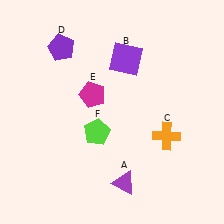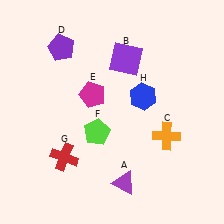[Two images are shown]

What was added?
A red cross (G), a blue hexagon (H) were added in Image 2.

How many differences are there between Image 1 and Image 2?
There are 2 differences between the two images.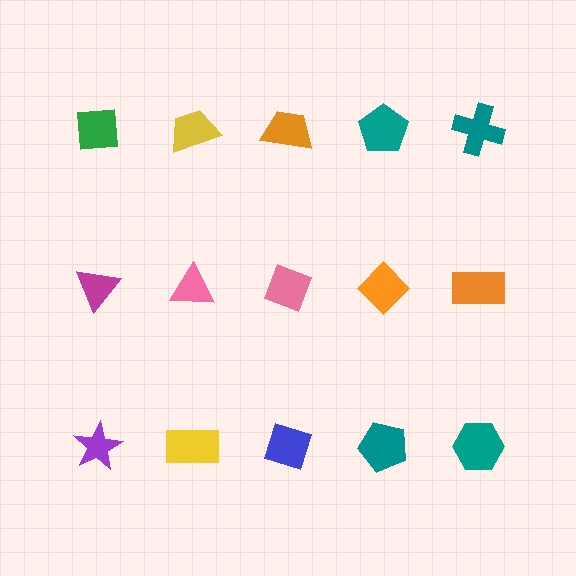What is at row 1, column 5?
A teal cross.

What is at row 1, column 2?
A yellow trapezoid.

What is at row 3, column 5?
A teal hexagon.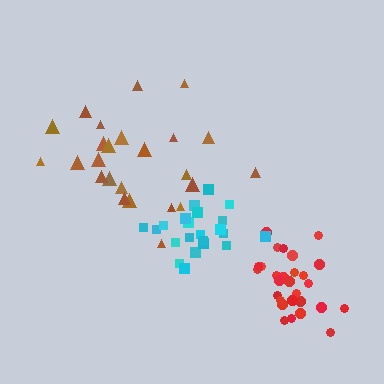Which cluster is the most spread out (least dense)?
Brown.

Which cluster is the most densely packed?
Red.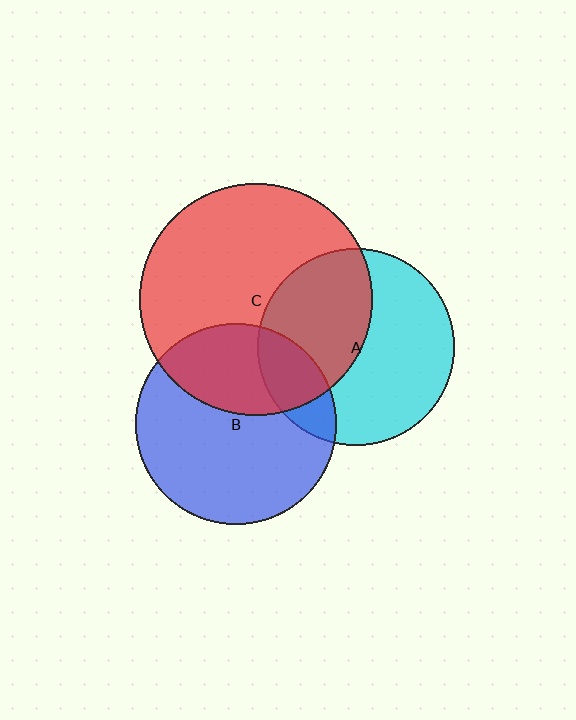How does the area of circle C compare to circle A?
Approximately 1.4 times.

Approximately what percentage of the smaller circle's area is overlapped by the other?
Approximately 45%.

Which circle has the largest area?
Circle C (red).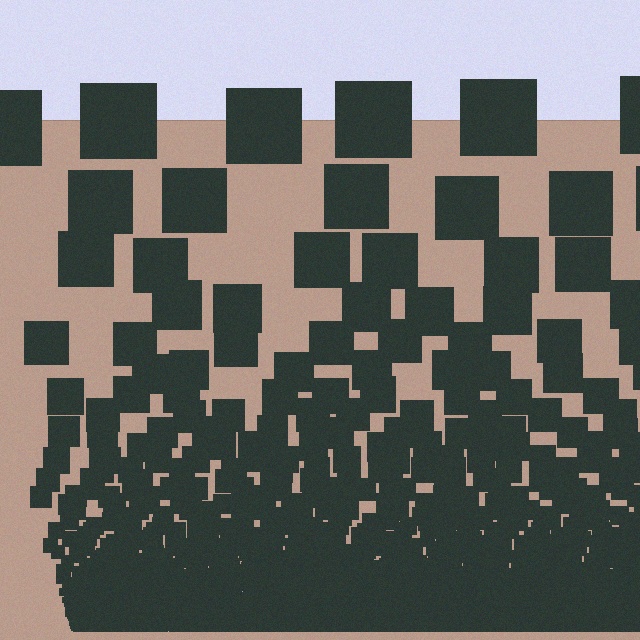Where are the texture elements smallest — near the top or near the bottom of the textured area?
Near the bottom.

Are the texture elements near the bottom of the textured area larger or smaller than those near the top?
Smaller. The gradient is inverted — elements near the bottom are smaller and denser.